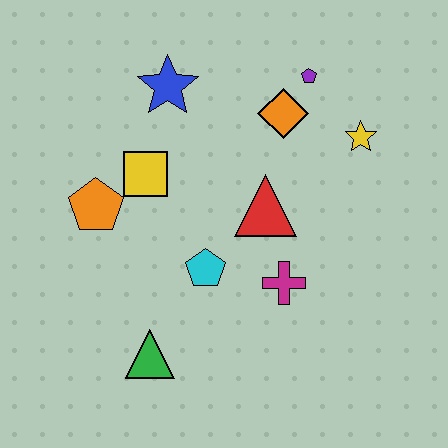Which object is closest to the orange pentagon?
The yellow square is closest to the orange pentagon.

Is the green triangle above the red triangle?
No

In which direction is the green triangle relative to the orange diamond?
The green triangle is below the orange diamond.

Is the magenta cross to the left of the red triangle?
No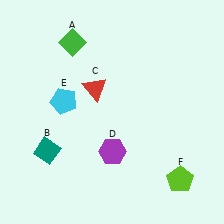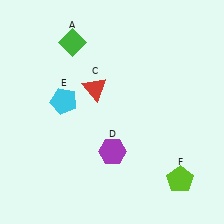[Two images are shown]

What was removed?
The teal diamond (B) was removed in Image 2.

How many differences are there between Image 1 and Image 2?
There is 1 difference between the two images.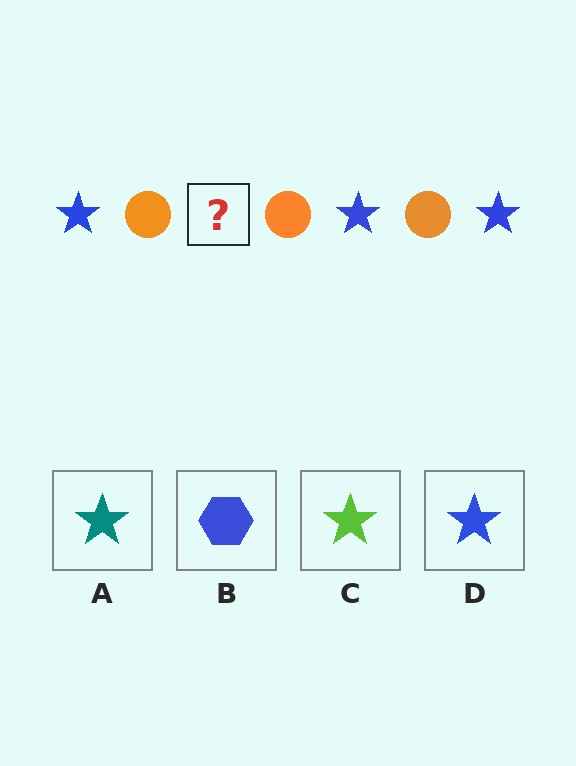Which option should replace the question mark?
Option D.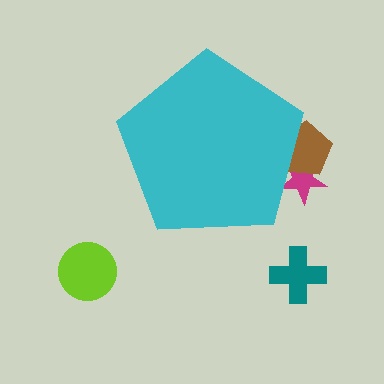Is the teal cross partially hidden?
No, the teal cross is fully visible.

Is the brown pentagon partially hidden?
Yes, the brown pentagon is partially hidden behind the cyan pentagon.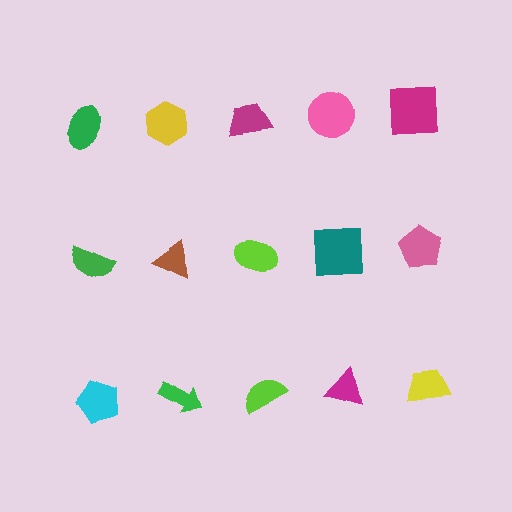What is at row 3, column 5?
A yellow trapezoid.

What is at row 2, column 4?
A teal square.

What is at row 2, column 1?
A green semicircle.